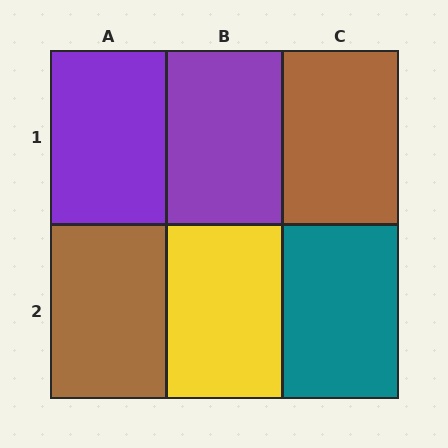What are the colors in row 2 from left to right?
Brown, yellow, teal.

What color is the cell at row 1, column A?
Purple.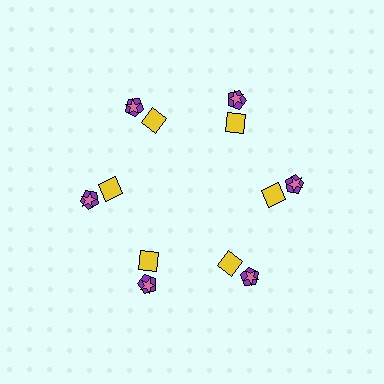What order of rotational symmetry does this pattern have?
This pattern has 6-fold rotational symmetry.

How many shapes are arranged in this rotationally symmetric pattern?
There are 18 shapes, arranged in 6 groups of 3.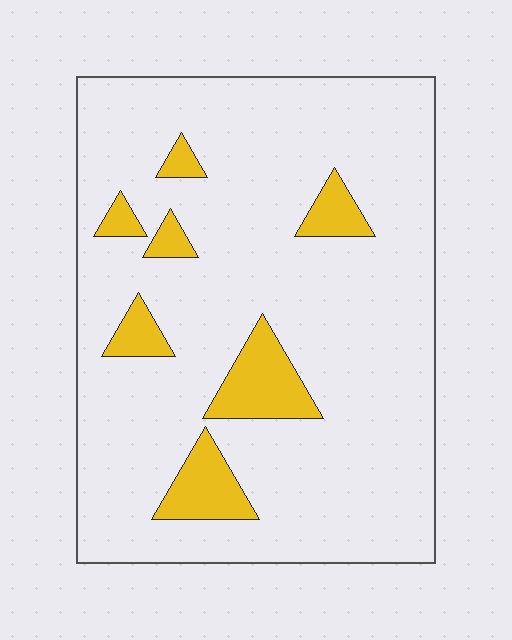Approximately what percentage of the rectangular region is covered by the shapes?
Approximately 10%.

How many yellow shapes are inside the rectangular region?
7.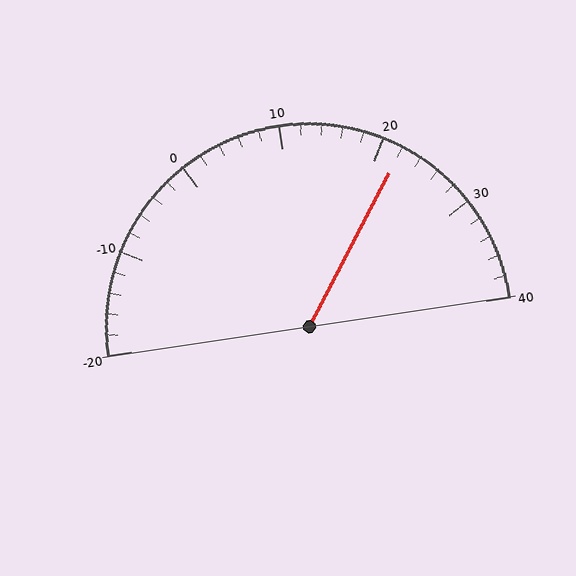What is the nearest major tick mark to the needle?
The nearest major tick mark is 20.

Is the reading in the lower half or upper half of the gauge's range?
The reading is in the upper half of the range (-20 to 40).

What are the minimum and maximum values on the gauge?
The gauge ranges from -20 to 40.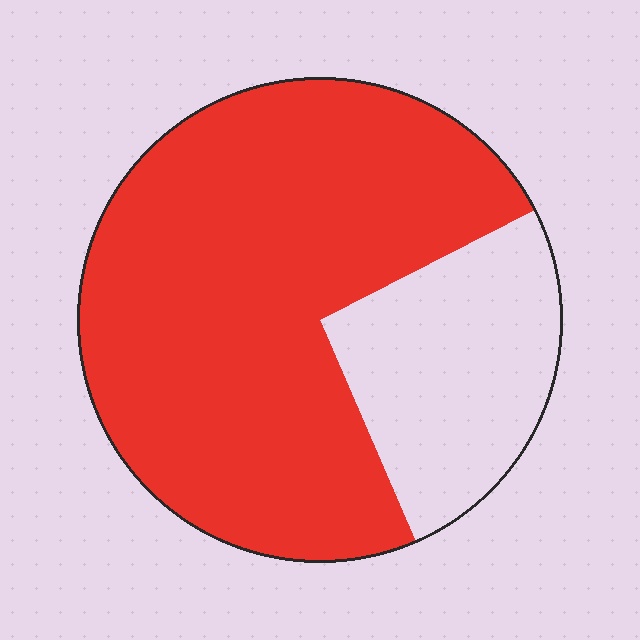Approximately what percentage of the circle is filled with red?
Approximately 75%.